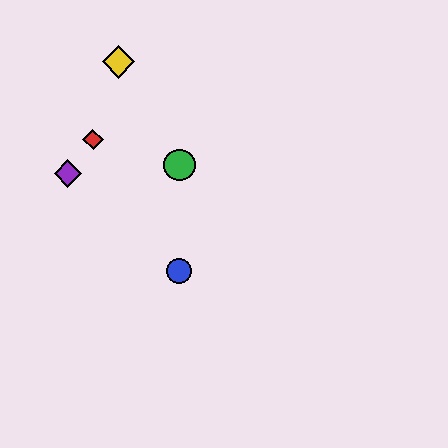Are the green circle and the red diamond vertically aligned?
No, the green circle is at x≈179 and the red diamond is at x≈93.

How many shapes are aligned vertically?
2 shapes (the blue circle, the green circle) are aligned vertically.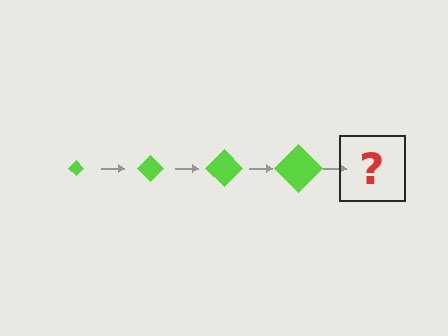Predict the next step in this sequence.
The next step is a lime diamond, larger than the previous one.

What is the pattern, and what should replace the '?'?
The pattern is that the diamond gets progressively larger each step. The '?' should be a lime diamond, larger than the previous one.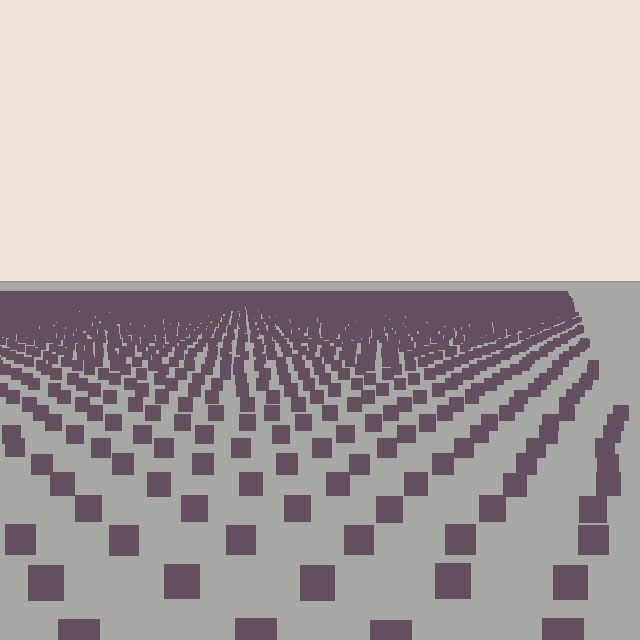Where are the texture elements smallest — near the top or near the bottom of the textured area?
Near the top.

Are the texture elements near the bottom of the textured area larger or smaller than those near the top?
Larger. Near the bottom, elements are closer to the viewer and appear at a bigger on-screen size.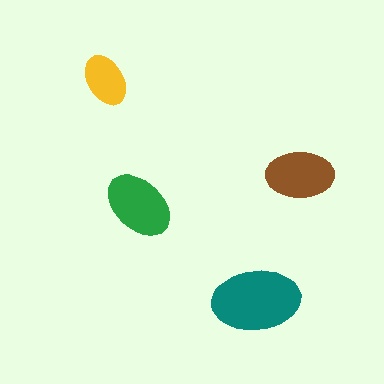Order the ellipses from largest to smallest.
the teal one, the green one, the brown one, the yellow one.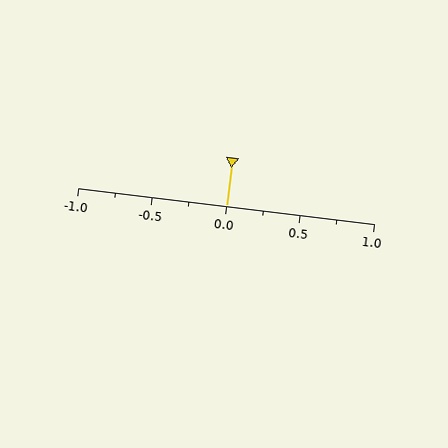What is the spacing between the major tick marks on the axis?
The major ticks are spaced 0.5 apart.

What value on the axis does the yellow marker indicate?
The marker indicates approximately 0.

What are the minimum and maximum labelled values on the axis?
The axis runs from -1.0 to 1.0.